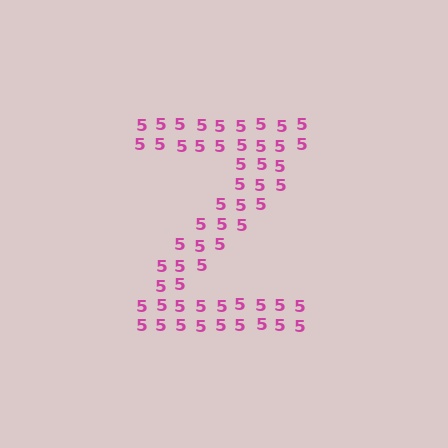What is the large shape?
The large shape is the letter Z.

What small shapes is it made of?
It is made of small digit 5's.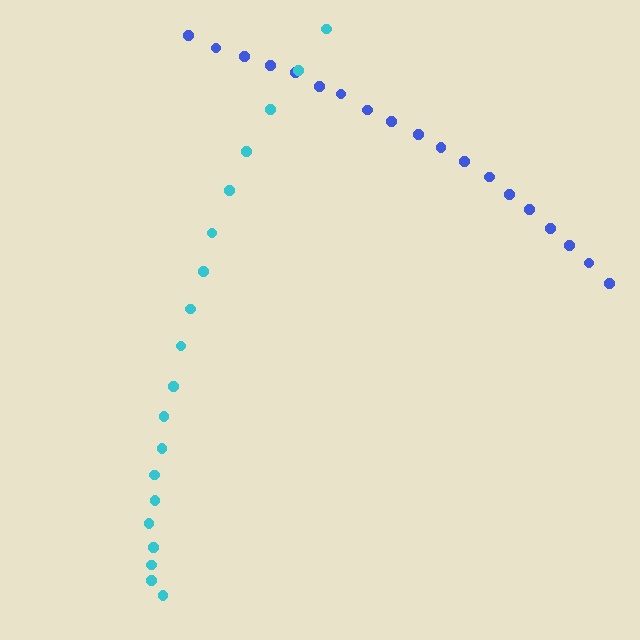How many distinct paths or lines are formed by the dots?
There are 2 distinct paths.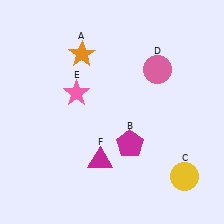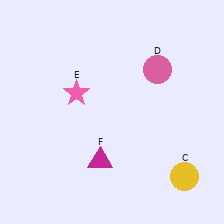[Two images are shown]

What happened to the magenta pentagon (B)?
The magenta pentagon (B) was removed in Image 2. It was in the bottom-right area of Image 1.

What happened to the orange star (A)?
The orange star (A) was removed in Image 2. It was in the top-left area of Image 1.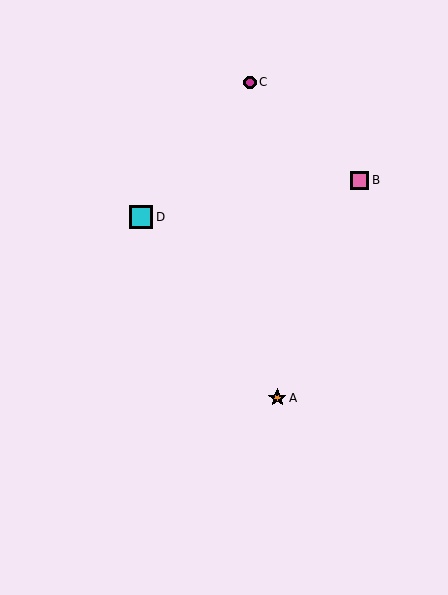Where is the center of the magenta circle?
The center of the magenta circle is at (250, 82).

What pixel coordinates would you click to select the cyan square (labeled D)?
Click at (141, 217) to select the cyan square D.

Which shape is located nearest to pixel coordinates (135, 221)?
The cyan square (labeled D) at (141, 217) is nearest to that location.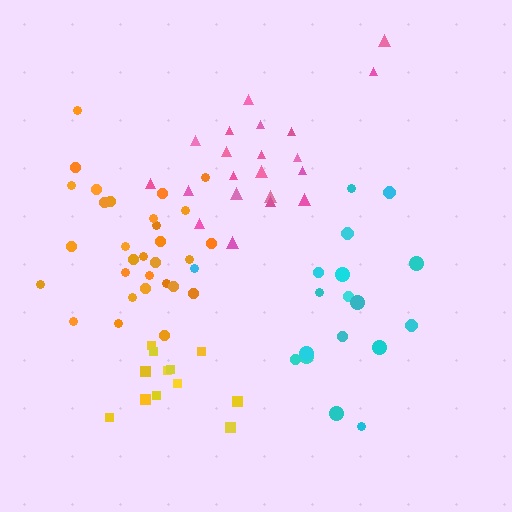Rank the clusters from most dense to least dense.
yellow, orange, pink, cyan.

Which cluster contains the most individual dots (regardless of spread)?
Orange (30).